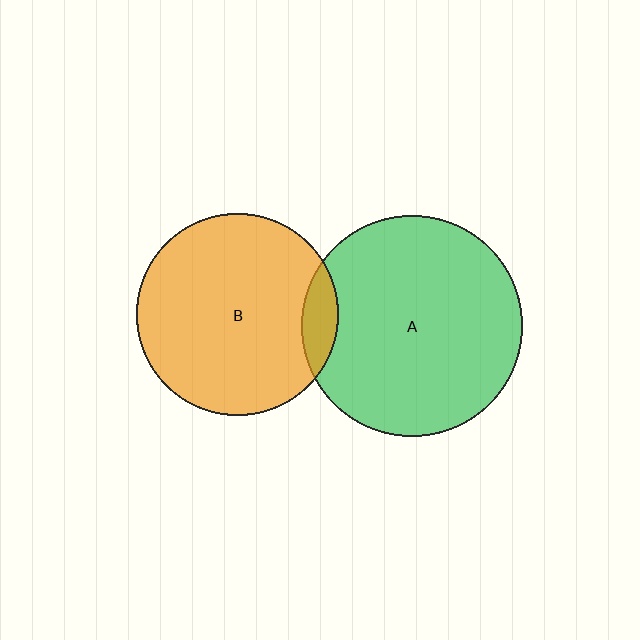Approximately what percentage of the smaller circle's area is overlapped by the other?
Approximately 10%.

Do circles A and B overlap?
Yes.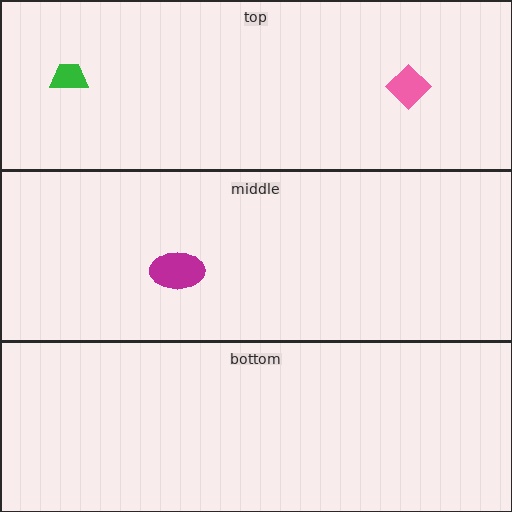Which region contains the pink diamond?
The top region.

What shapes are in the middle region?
The magenta ellipse.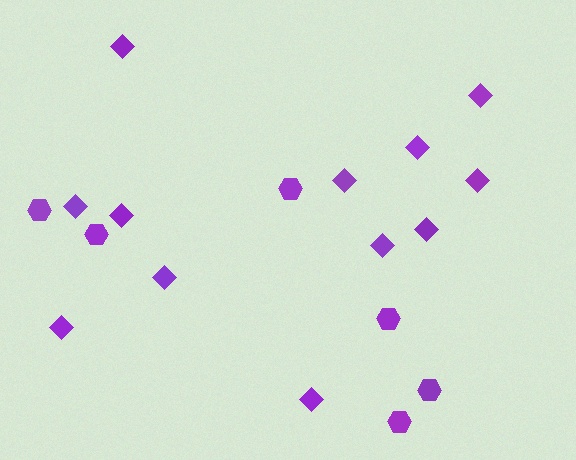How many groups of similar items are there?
There are 2 groups: one group of hexagons (6) and one group of diamonds (12).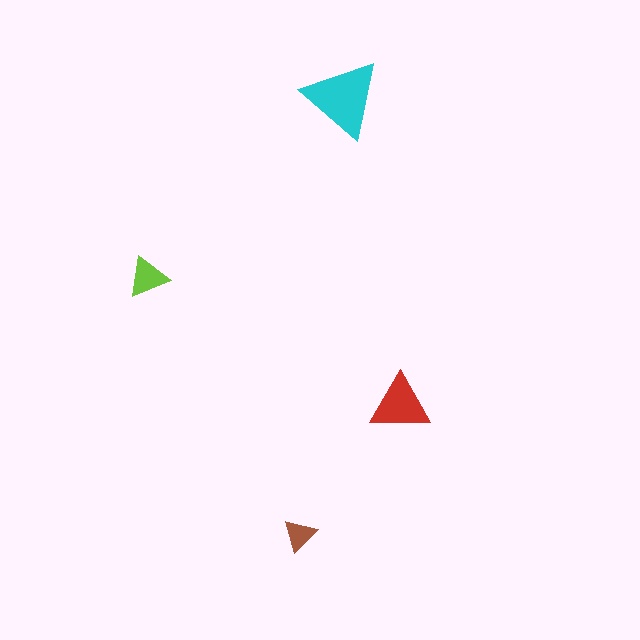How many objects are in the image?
There are 4 objects in the image.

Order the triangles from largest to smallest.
the cyan one, the red one, the lime one, the brown one.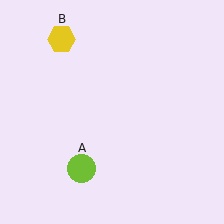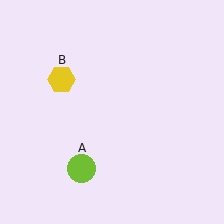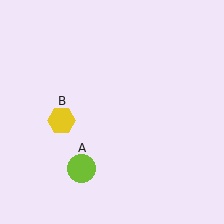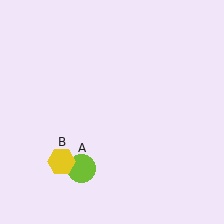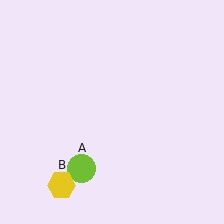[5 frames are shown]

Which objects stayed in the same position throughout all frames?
Lime circle (object A) remained stationary.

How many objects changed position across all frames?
1 object changed position: yellow hexagon (object B).